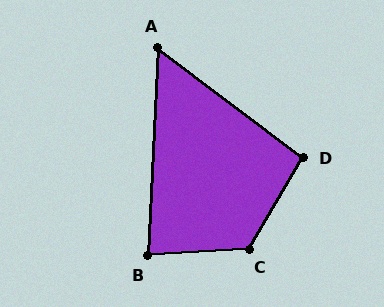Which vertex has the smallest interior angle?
A, at approximately 56 degrees.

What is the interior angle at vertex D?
Approximately 96 degrees (obtuse).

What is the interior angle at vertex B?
Approximately 84 degrees (acute).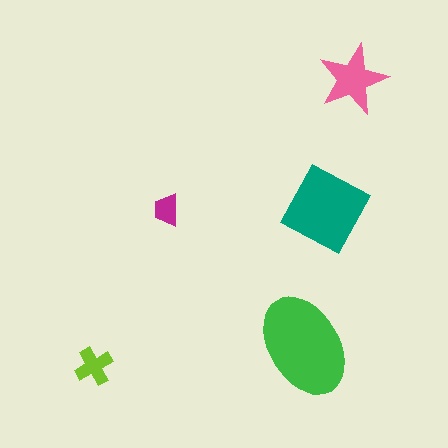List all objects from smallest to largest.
The magenta trapezoid, the lime cross, the pink star, the teal diamond, the green ellipse.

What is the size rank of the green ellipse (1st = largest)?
1st.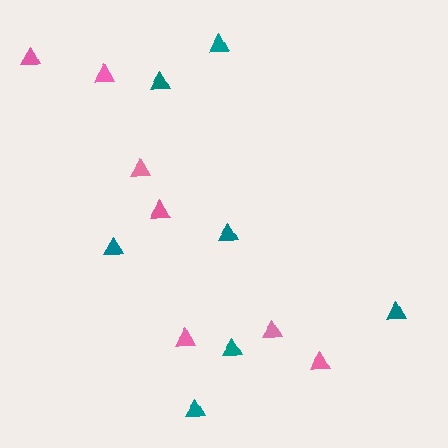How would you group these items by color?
There are 2 groups: one group of pink triangles (7) and one group of teal triangles (7).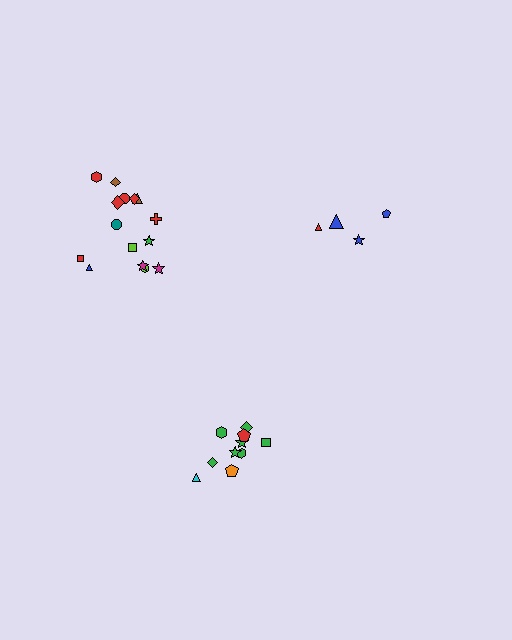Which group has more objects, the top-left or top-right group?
The top-left group.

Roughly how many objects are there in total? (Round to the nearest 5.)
Roughly 30 objects in total.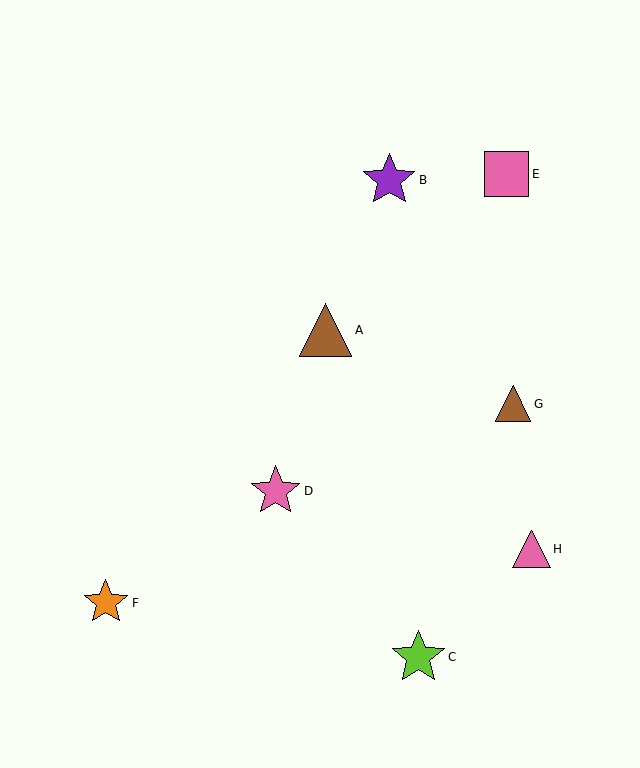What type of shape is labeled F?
Shape F is an orange star.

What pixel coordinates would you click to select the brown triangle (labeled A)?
Click at (326, 330) to select the brown triangle A.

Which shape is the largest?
The lime star (labeled C) is the largest.